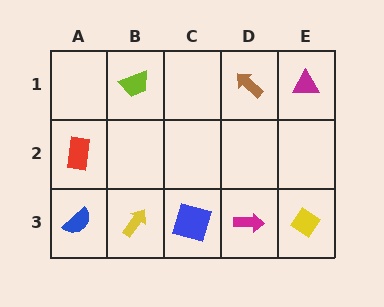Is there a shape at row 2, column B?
No, that cell is empty.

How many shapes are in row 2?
1 shape.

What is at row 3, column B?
A yellow arrow.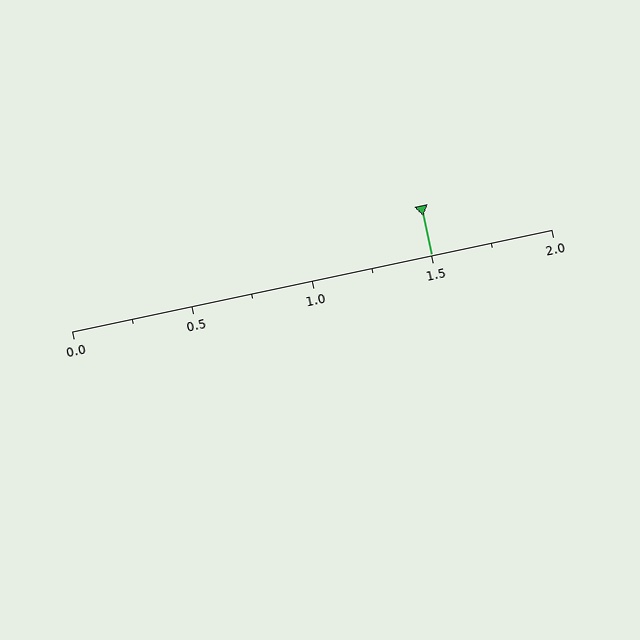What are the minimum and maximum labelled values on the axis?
The axis runs from 0.0 to 2.0.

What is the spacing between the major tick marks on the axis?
The major ticks are spaced 0.5 apart.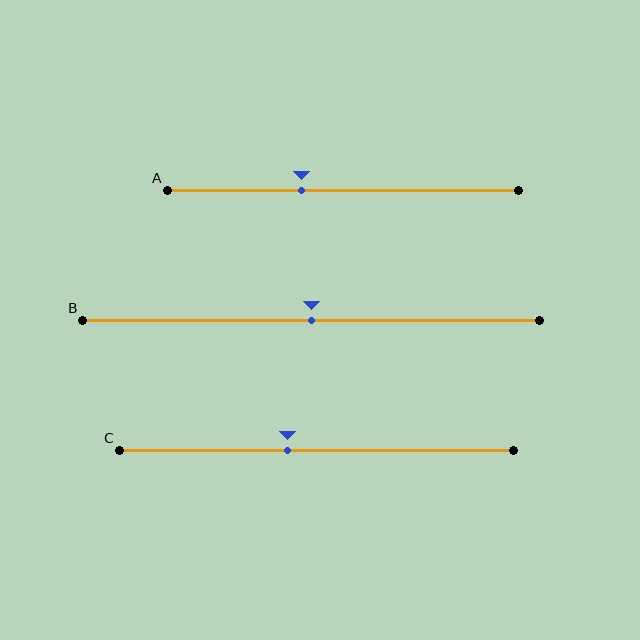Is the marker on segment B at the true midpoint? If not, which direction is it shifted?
Yes, the marker on segment B is at the true midpoint.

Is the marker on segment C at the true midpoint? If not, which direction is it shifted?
No, the marker on segment C is shifted to the left by about 7% of the segment length.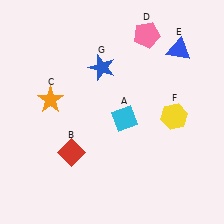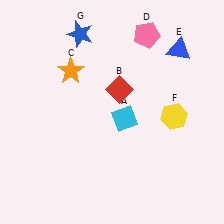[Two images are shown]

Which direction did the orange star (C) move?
The orange star (C) moved up.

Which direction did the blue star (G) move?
The blue star (G) moved up.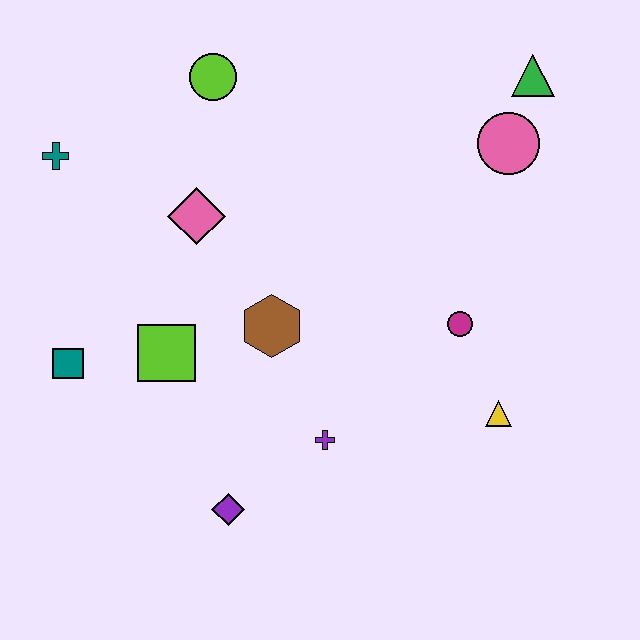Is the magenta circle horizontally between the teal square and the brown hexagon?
No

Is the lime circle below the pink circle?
No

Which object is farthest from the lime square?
The green triangle is farthest from the lime square.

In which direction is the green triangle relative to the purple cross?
The green triangle is above the purple cross.